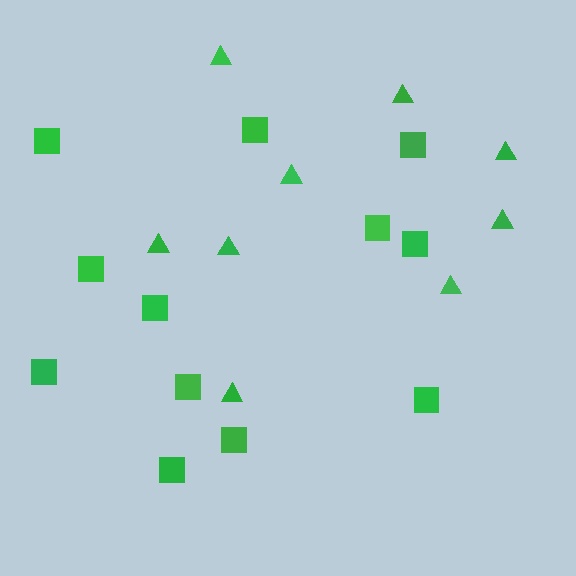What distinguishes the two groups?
There are 2 groups: one group of squares (12) and one group of triangles (9).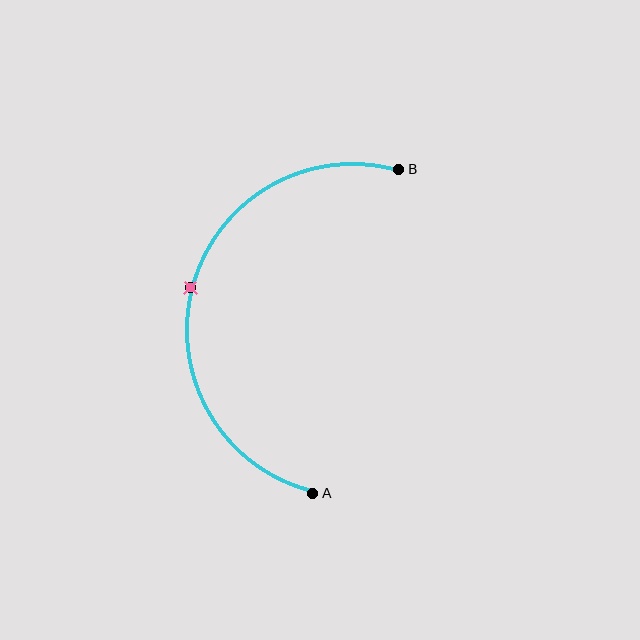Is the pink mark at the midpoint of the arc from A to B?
Yes. The pink mark lies on the arc at equal arc-length from both A and B — it is the arc midpoint.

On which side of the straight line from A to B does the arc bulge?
The arc bulges to the left of the straight line connecting A and B.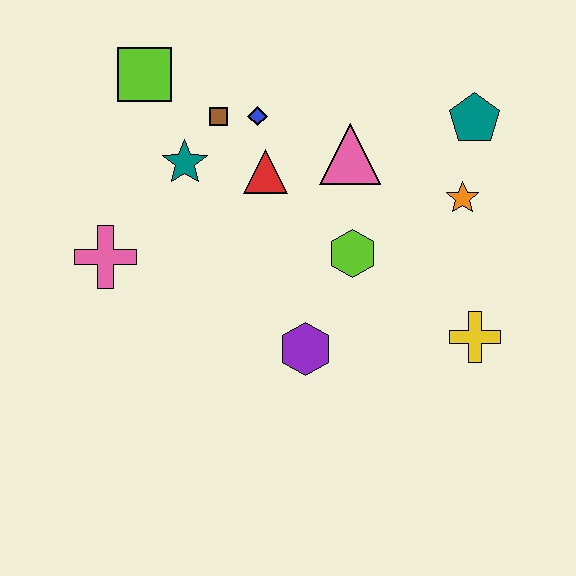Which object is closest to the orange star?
The teal pentagon is closest to the orange star.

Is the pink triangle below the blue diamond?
Yes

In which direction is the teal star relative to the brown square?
The teal star is below the brown square.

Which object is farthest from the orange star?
The pink cross is farthest from the orange star.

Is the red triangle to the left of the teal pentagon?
Yes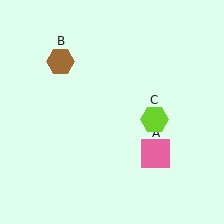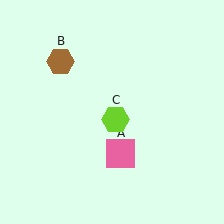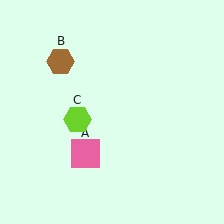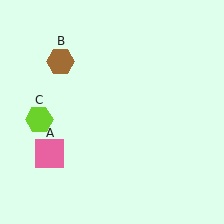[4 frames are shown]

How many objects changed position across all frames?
2 objects changed position: pink square (object A), lime hexagon (object C).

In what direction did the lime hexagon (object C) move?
The lime hexagon (object C) moved left.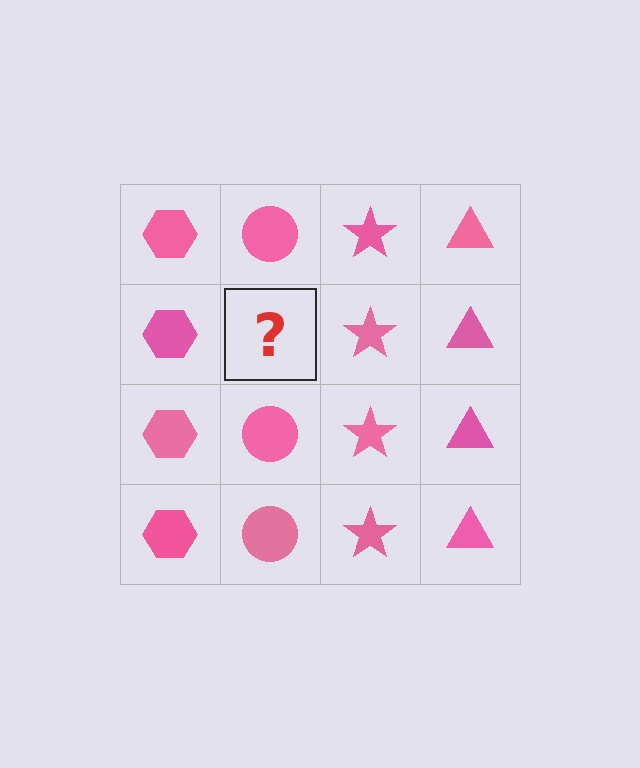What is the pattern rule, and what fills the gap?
The rule is that each column has a consistent shape. The gap should be filled with a pink circle.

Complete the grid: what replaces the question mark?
The question mark should be replaced with a pink circle.